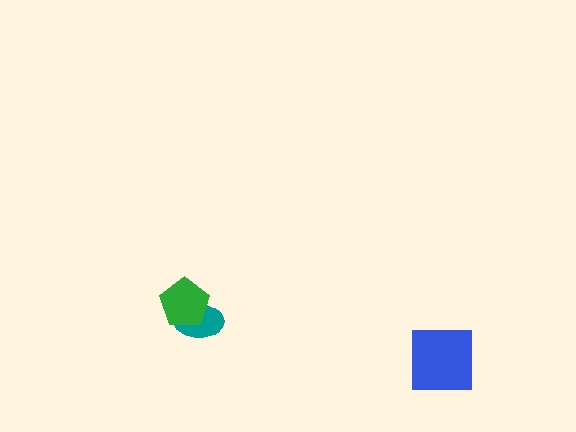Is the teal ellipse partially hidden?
Yes, it is partially covered by another shape.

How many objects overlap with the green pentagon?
1 object overlaps with the green pentagon.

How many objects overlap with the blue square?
0 objects overlap with the blue square.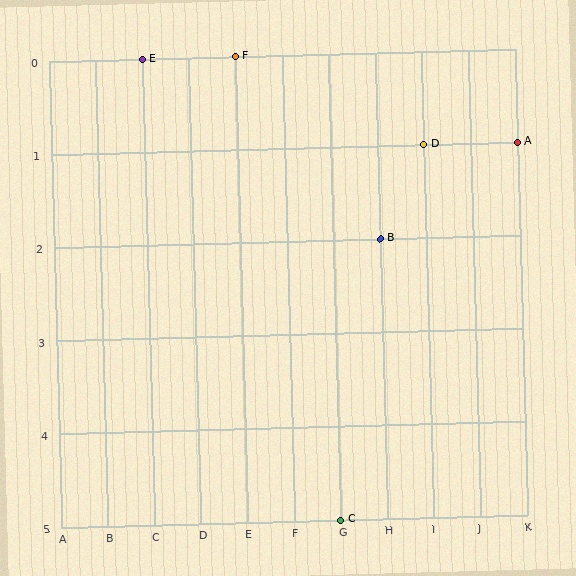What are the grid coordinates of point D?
Point D is at grid coordinates (I, 1).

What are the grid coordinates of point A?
Point A is at grid coordinates (K, 1).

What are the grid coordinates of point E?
Point E is at grid coordinates (C, 0).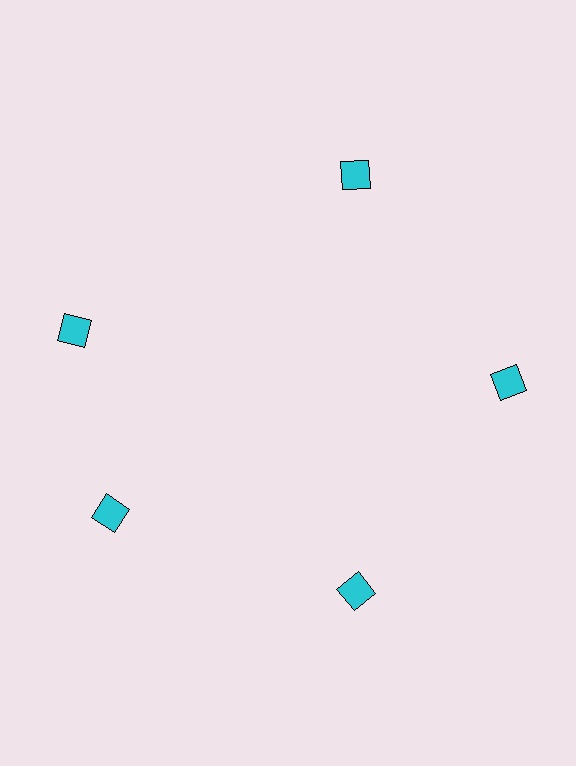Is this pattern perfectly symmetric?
No. The 5 cyan squares are arranged in a ring, but one element near the 10 o'clock position is rotated out of alignment along the ring, breaking the 5-fold rotational symmetry.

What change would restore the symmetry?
The symmetry would be restored by rotating it back into even spacing with its neighbors so that all 5 squares sit at equal angles and equal distance from the center.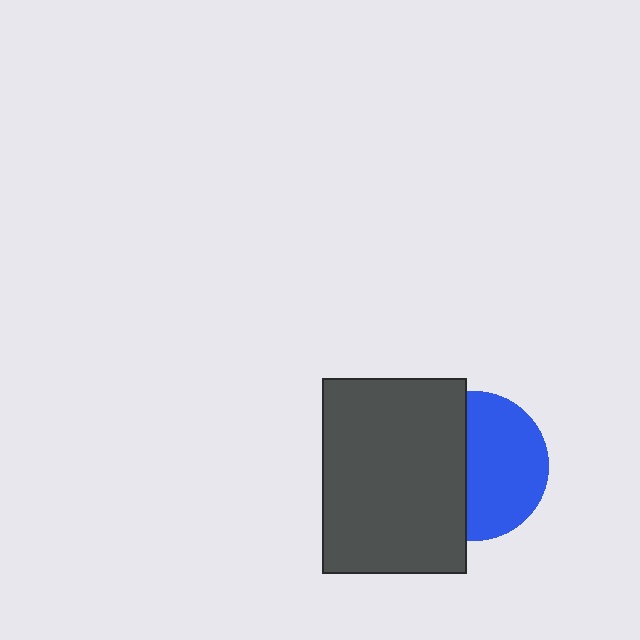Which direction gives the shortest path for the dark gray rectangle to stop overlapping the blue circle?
Moving left gives the shortest separation.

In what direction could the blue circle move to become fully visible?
The blue circle could move right. That would shift it out from behind the dark gray rectangle entirely.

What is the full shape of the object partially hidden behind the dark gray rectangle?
The partially hidden object is a blue circle.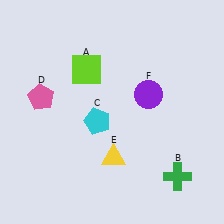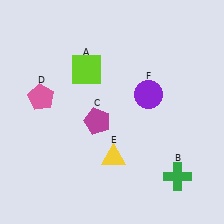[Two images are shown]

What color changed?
The pentagon (C) changed from cyan in Image 1 to magenta in Image 2.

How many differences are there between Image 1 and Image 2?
There is 1 difference between the two images.